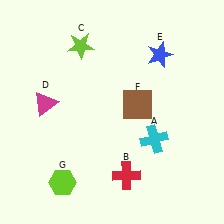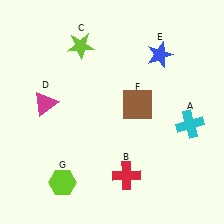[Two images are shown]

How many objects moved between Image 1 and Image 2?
1 object moved between the two images.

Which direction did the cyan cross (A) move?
The cyan cross (A) moved right.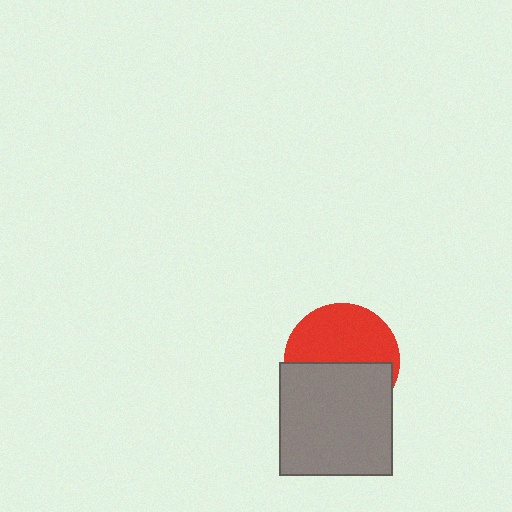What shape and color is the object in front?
The object in front is a gray square.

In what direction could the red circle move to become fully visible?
The red circle could move up. That would shift it out from behind the gray square entirely.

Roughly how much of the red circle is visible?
About half of it is visible (roughly 52%).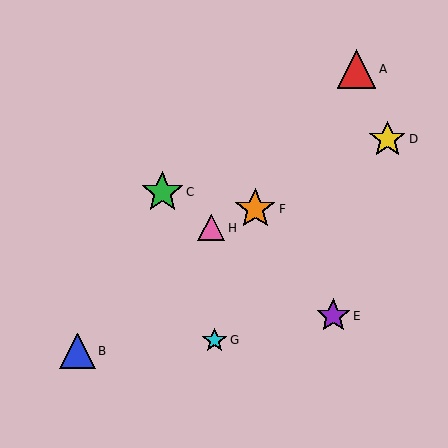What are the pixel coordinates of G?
Object G is at (214, 340).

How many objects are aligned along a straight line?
3 objects (C, E, H) are aligned along a straight line.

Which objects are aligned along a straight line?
Objects C, E, H are aligned along a straight line.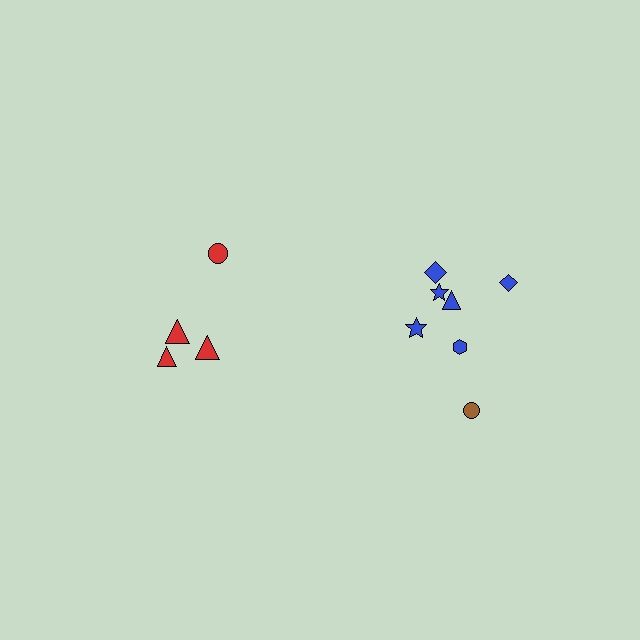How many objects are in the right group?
There are 7 objects.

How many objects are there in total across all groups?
There are 11 objects.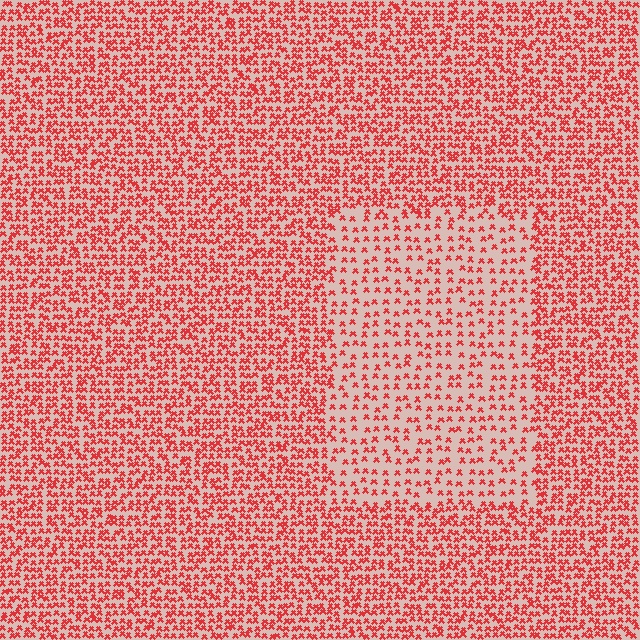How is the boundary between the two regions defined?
The boundary is defined by a change in element density (approximately 2.0x ratio). All elements are the same color, size, and shape.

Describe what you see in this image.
The image contains small red elements arranged at two different densities. A rectangle-shaped region is visible where the elements are less densely packed than the surrounding area.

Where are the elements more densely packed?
The elements are more densely packed outside the rectangle boundary.